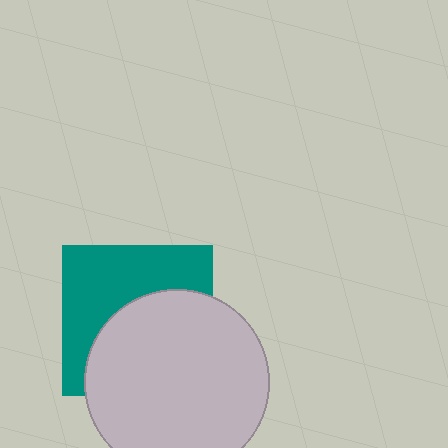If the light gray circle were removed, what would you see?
You would see the complete teal square.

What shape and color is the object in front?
The object in front is a light gray circle.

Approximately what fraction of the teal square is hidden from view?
Roughly 52% of the teal square is hidden behind the light gray circle.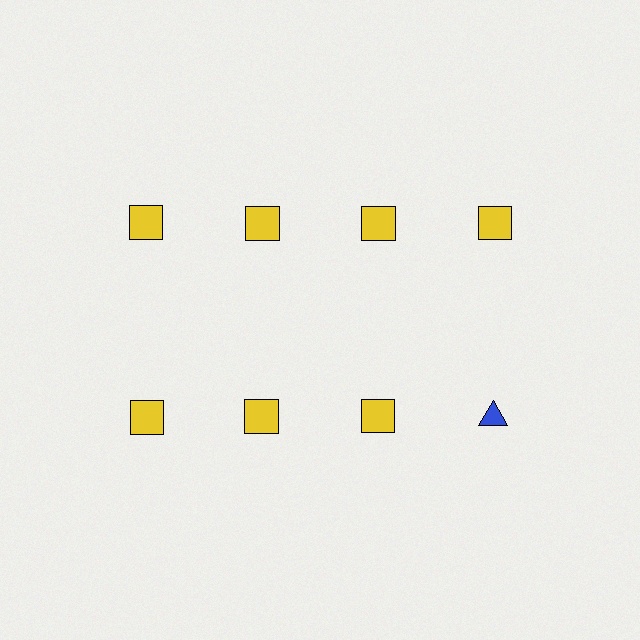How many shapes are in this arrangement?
There are 8 shapes arranged in a grid pattern.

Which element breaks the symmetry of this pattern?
The blue triangle in the second row, second from right column breaks the symmetry. All other shapes are yellow squares.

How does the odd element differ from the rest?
It differs in both color (blue instead of yellow) and shape (triangle instead of square).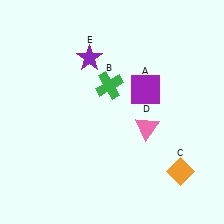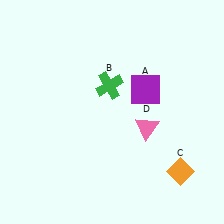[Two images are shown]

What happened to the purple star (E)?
The purple star (E) was removed in Image 2. It was in the top-left area of Image 1.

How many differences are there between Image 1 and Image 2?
There is 1 difference between the two images.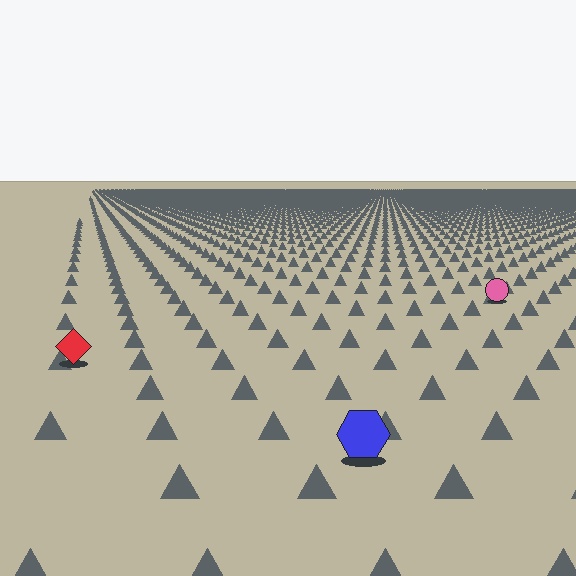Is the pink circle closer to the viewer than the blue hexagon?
No. The blue hexagon is closer — you can tell from the texture gradient: the ground texture is coarser near it.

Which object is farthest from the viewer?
The pink circle is farthest from the viewer. It appears smaller and the ground texture around it is denser.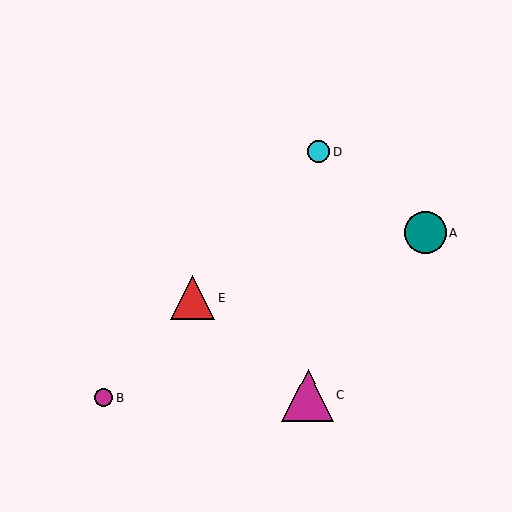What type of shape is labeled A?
Shape A is a teal circle.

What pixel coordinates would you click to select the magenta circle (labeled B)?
Click at (104, 398) to select the magenta circle B.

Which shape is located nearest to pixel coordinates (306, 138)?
The cyan circle (labeled D) at (319, 152) is nearest to that location.